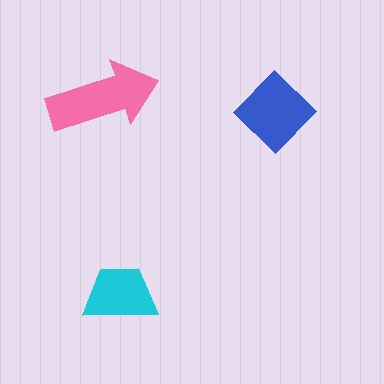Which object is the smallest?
The cyan trapezoid.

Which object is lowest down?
The cyan trapezoid is bottommost.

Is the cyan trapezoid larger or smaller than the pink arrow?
Smaller.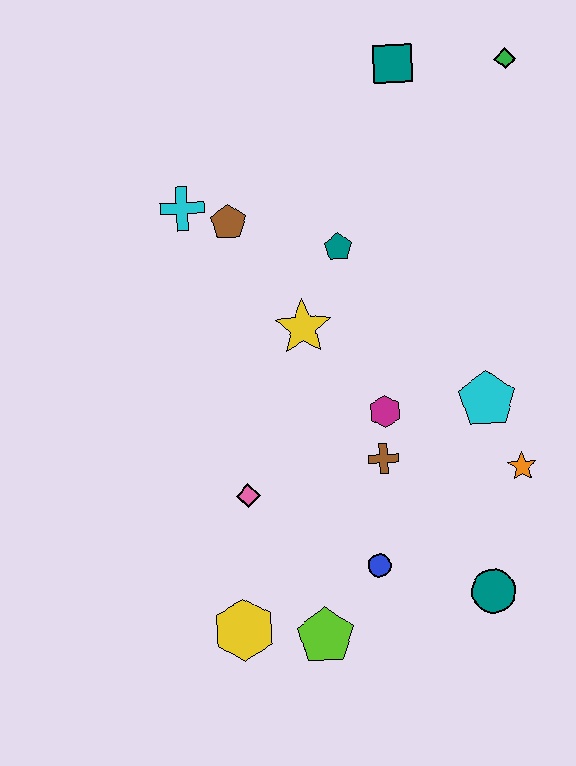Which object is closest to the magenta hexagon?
The brown cross is closest to the magenta hexagon.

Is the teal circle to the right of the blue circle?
Yes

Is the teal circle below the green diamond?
Yes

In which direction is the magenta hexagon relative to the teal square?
The magenta hexagon is below the teal square.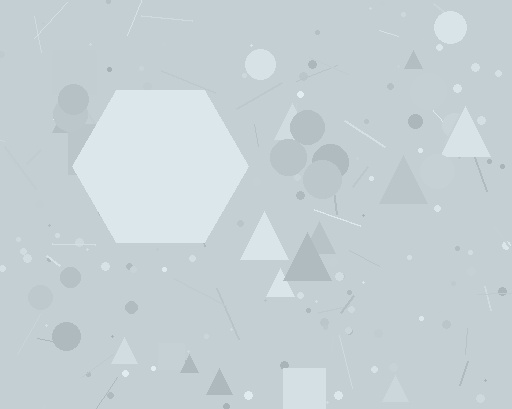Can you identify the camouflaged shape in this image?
The camouflaged shape is a hexagon.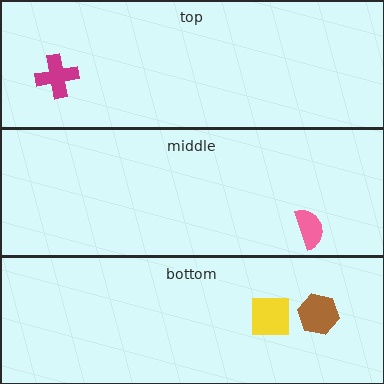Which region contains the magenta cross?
The top region.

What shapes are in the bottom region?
The brown hexagon, the yellow square.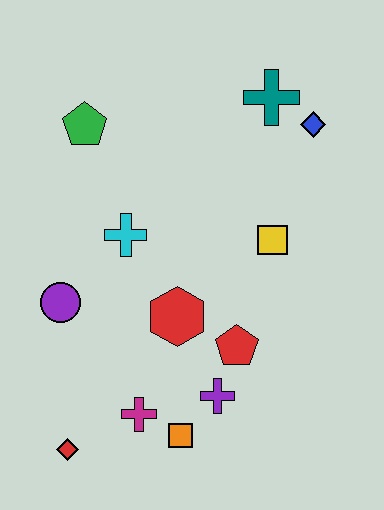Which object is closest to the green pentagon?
The cyan cross is closest to the green pentagon.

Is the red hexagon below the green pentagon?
Yes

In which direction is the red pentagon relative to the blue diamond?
The red pentagon is below the blue diamond.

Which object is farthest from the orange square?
The teal cross is farthest from the orange square.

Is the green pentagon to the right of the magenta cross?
No